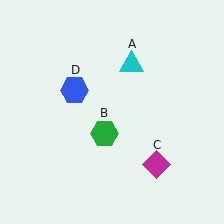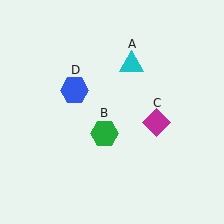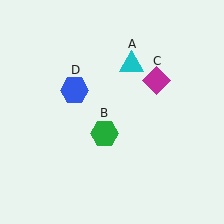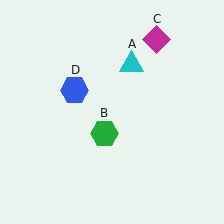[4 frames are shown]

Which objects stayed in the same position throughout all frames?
Cyan triangle (object A) and green hexagon (object B) and blue hexagon (object D) remained stationary.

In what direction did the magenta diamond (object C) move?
The magenta diamond (object C) moved up.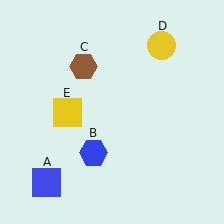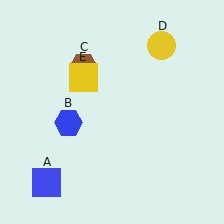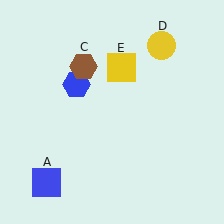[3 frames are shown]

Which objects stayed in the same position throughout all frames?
Blue square (object A) and brown hexagon (object C) and yellow circle (object D) remained stationary.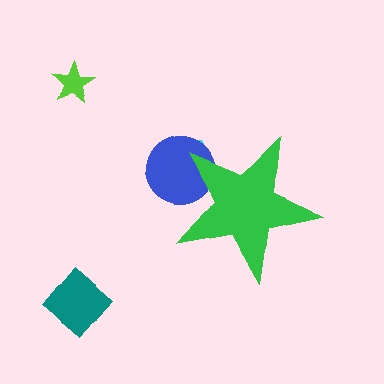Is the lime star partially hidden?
No, the lime star is fully visible.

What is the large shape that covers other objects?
A green star.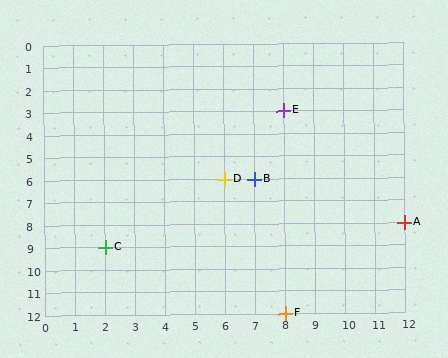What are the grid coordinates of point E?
Point E is at grid coordinates (8, 3).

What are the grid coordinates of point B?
Point B is at grid coordinates (7, 6).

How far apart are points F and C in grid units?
Points F and C are 6 columns and 3 rows apart (about 6.7 grid units diagonally).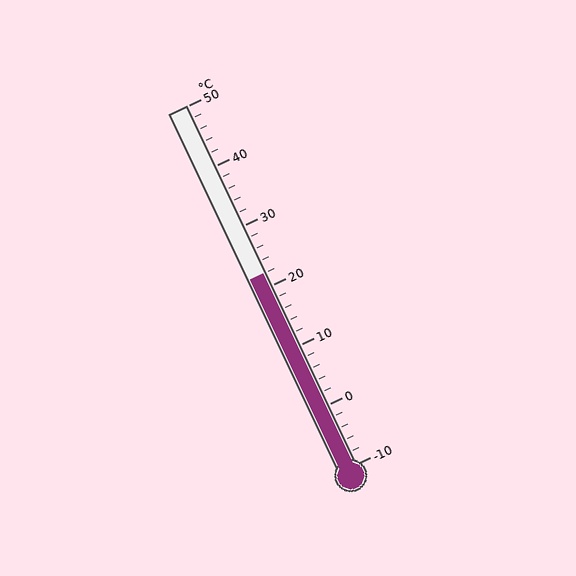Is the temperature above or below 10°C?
The temperature is above 10°C.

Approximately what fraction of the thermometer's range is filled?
The thermometer is filled to approximately 55% of its range.